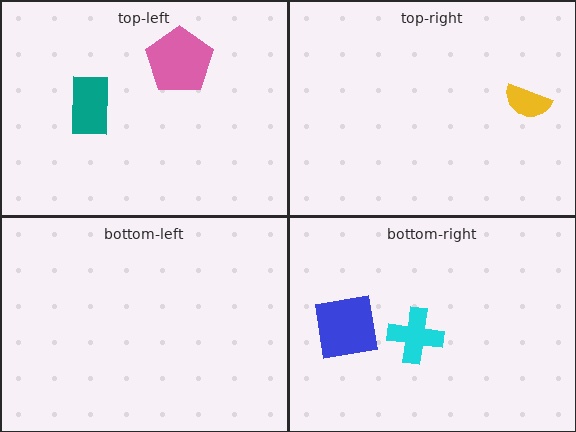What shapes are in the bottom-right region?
The blue square, the cyan cross.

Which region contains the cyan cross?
The bottom-right region.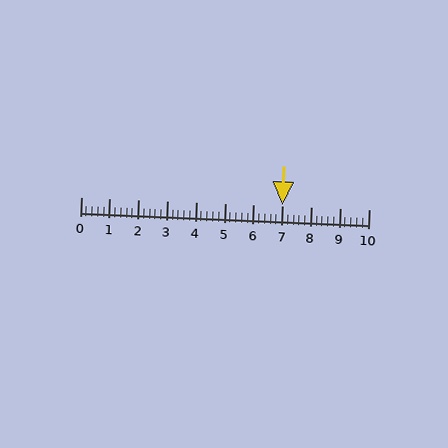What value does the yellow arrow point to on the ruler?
The yellow arrow points to approximately 7.0.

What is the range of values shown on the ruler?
The ruler shows values from 0 to 10.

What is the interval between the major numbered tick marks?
The major tick marks are spaced 1 units apart.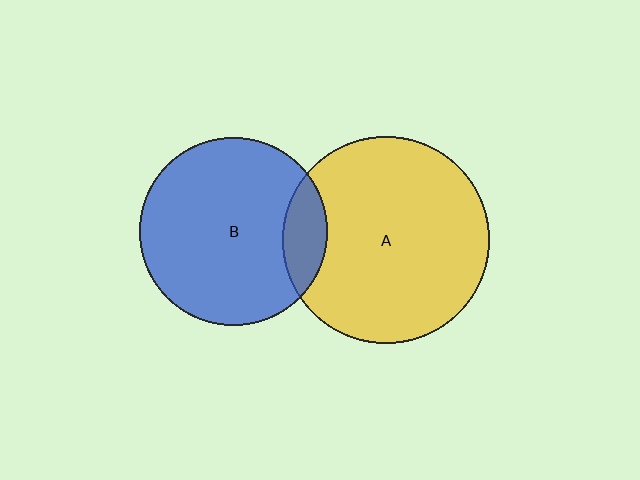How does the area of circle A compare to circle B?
Approximately 1.2 times.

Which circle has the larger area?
Circle A (yellow).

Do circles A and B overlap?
Yes.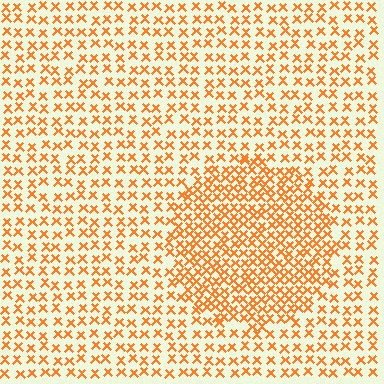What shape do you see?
I see a circle.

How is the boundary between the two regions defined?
The boundary is defined by a change in element density (approximately 1.9x ratio). All elements are the same color, size, and shape.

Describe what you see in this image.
The image contains small orange elements arranged at two different densities. A circle-shaped region is visible where the elements are more densely packed than the surrounding area.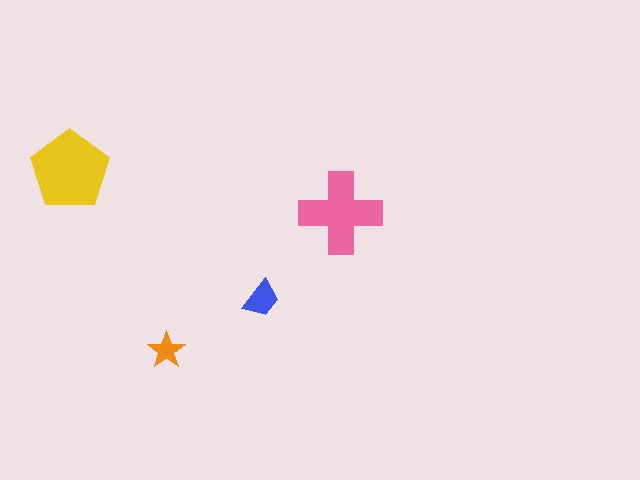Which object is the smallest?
The orange star.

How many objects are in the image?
There are 4 objects in the image.